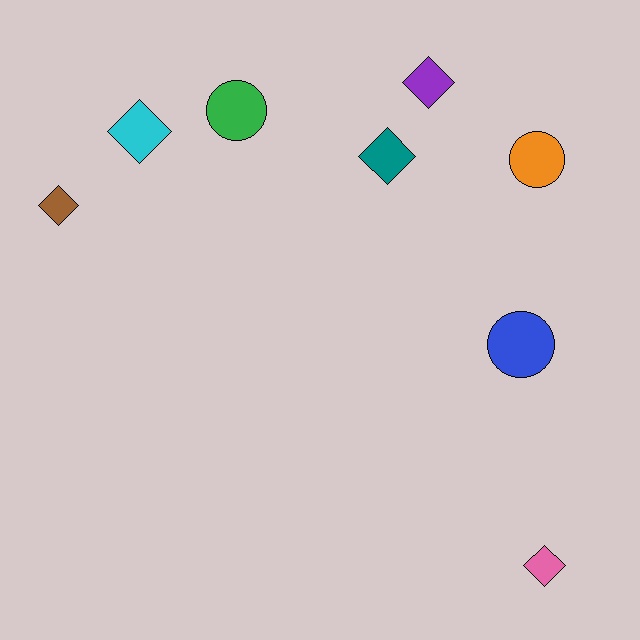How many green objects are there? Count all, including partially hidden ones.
There is 1 green object.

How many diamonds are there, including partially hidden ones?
There are 5 diamonds.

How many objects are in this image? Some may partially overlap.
There are 8 objects.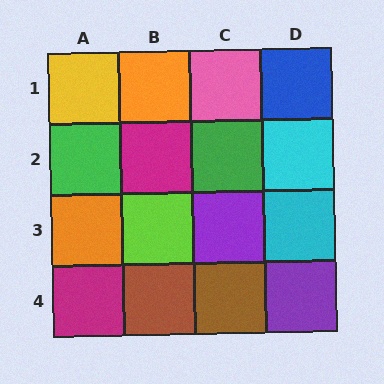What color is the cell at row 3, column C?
Purple.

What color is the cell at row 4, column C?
Brown.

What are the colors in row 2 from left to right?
Green, magenta, green, cyan.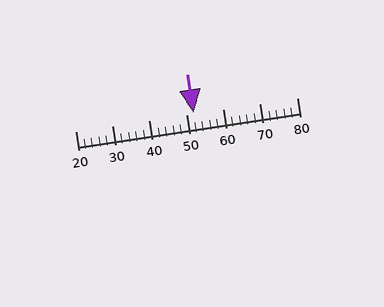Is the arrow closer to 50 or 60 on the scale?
The arrow is closer to 50.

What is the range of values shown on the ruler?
The ruler shows values from 20 to 80.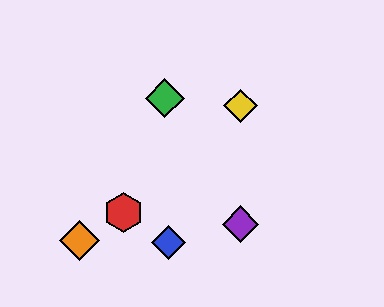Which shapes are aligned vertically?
The yellow diamond, the purple diamond are aligned vertically.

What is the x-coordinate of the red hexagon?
The red hexagon is at x≈124.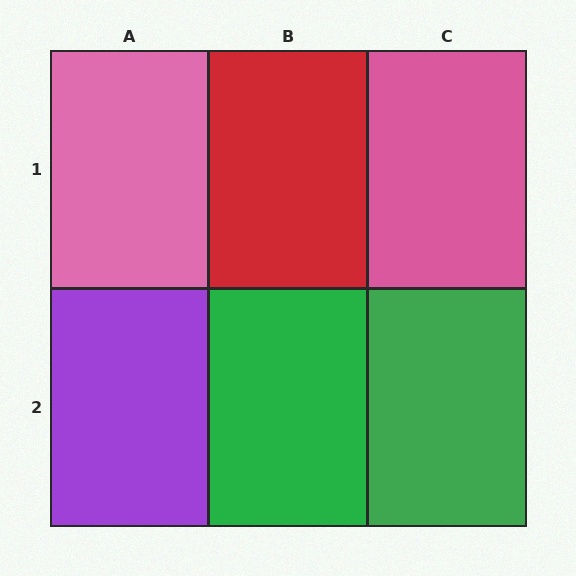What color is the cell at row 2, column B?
Green.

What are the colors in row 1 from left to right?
Pink, red, pink.